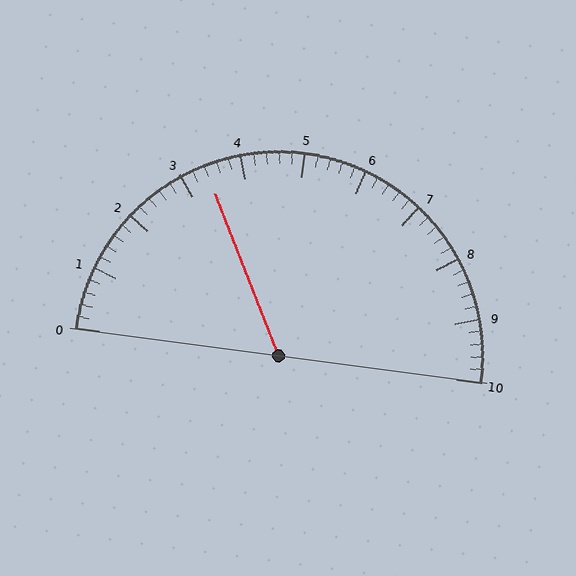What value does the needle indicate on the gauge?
The needle indicates approximately 3.4.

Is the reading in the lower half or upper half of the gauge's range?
The reading is in the lower half of the range (0 to 10).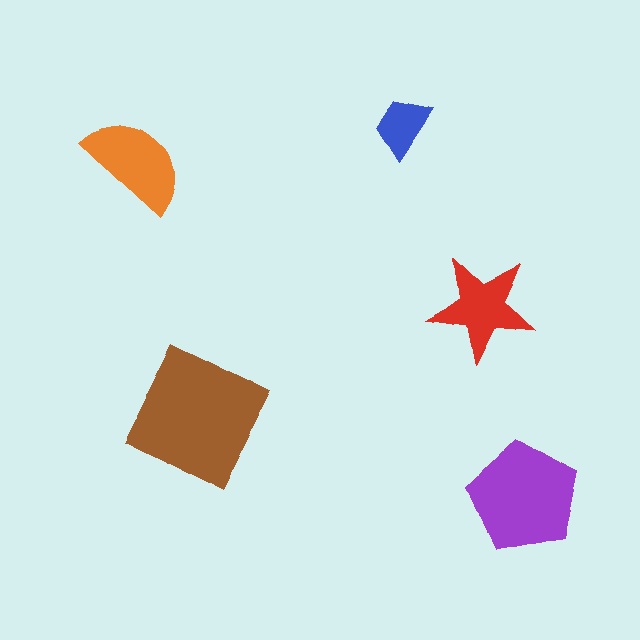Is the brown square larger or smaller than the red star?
Larger.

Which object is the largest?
The brown square.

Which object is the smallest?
The blue trapezoid.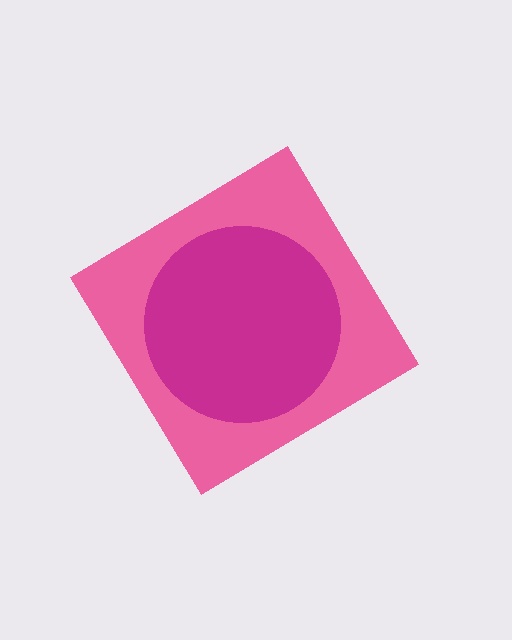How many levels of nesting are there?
2.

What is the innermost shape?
The magenta circle.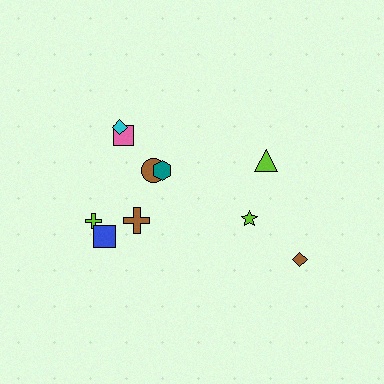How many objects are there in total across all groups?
There are 10 objects.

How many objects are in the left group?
There are 7 objects.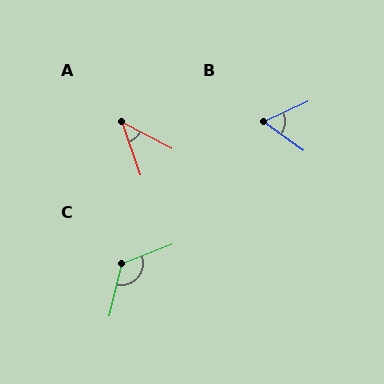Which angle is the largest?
C, at approximately 124 degrees.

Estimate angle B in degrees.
Approximately 61 degrees.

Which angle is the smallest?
A, at approximately 44 degrees.